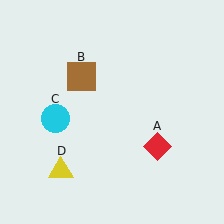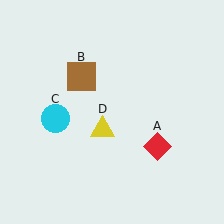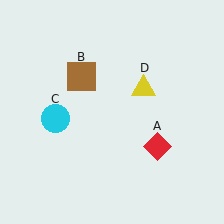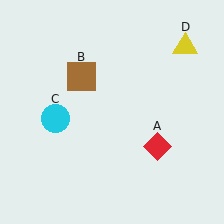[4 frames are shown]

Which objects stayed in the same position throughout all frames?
Red diamond (object A) and brown square (object B) and cyan circle (object C) remained stationary.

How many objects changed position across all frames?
1 object changed position: yellow triangle (object D).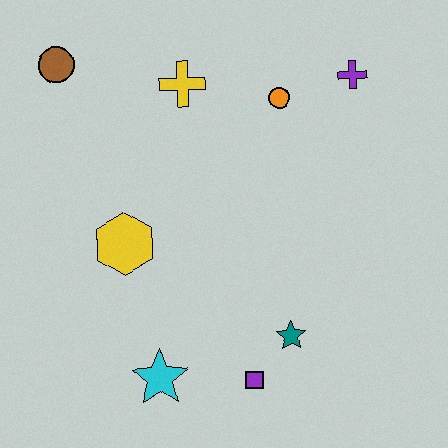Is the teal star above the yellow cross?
No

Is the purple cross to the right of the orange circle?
Yes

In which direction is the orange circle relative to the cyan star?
The orange circle is above the cyan star.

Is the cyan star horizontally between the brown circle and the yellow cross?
Yes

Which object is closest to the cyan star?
The purple square is closest to the cyan star.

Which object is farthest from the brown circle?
The purple square is farthest from the brown circle.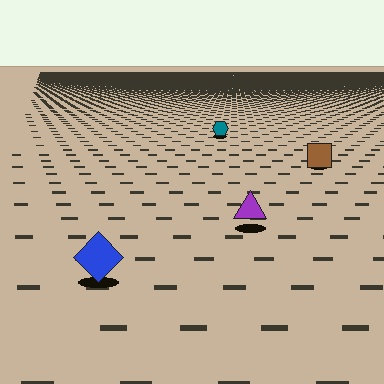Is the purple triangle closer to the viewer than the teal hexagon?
Yes. The purple triangle is closer — you can tell from the texture gradient: the ground texture is coarser near it.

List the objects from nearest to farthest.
From nearest to farthest: the blue diamond, the purple triangle, the brown square, the teal hexagon.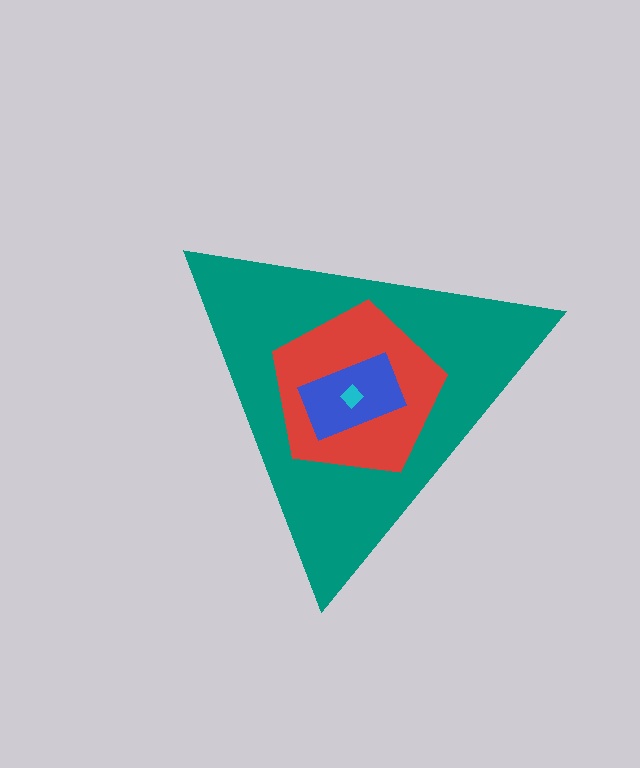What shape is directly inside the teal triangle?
The red pentagon.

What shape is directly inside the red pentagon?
The blue rectangle.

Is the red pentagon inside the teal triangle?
Yes.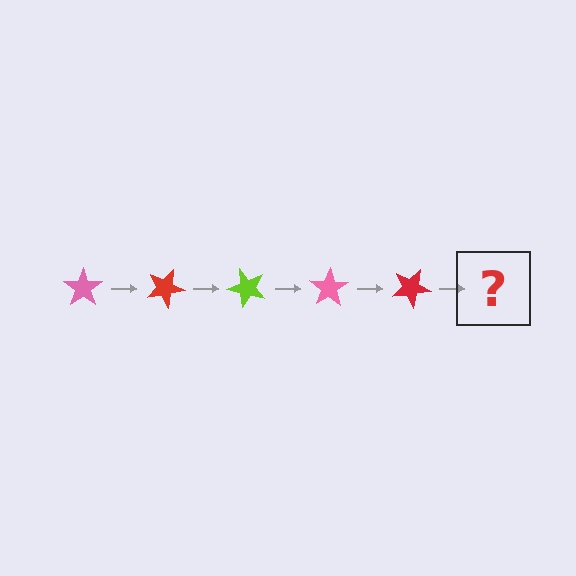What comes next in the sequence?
The next element should be a lime star, rotated 125 degrees from the start.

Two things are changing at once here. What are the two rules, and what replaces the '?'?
The two rules are that it rotates 25 degrees each step and the color cycles through pink, red, and lime. The '?' should be a lime star, rotated 125 degrees from the start.